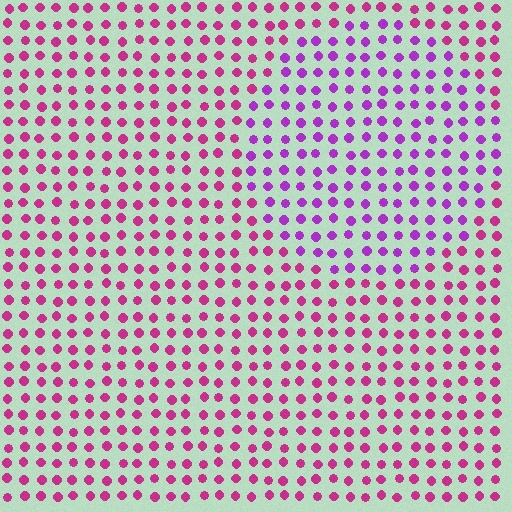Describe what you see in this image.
The image is filled with small magenta elements in a uniform arrangement. A circle-shaped region is visible where the elements are tinted to a slightly different hue, forming a subtle color boundary.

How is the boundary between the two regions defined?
The boundary is defined purely by a slight shift in hue (about 34 degrees). Spacing, size, and orientation are identical on both sides.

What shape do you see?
I see a circle.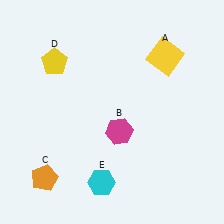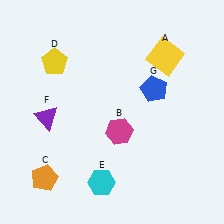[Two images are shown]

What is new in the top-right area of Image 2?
A blue pentagon (G) was added in the top-right area of Image 2.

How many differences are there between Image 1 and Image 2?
There are 2 differences between the two images.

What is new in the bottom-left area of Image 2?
A purple triangle (F) was added in the bottom-left area of Image 2.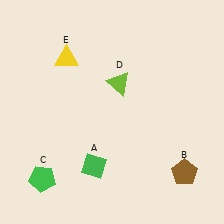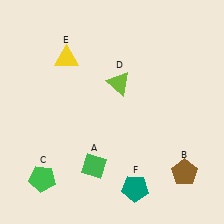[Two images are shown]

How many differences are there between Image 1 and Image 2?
There is 1 difference between the two images.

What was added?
A teal pentagon (F) was added in Image 2.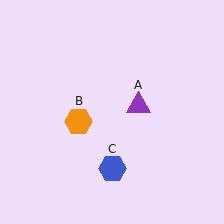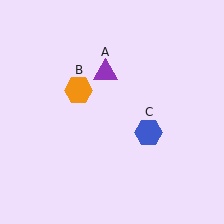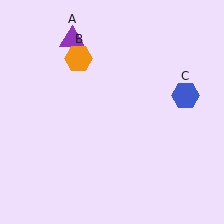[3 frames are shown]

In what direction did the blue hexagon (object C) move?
The blue hexagon (object C) moved up and to the right.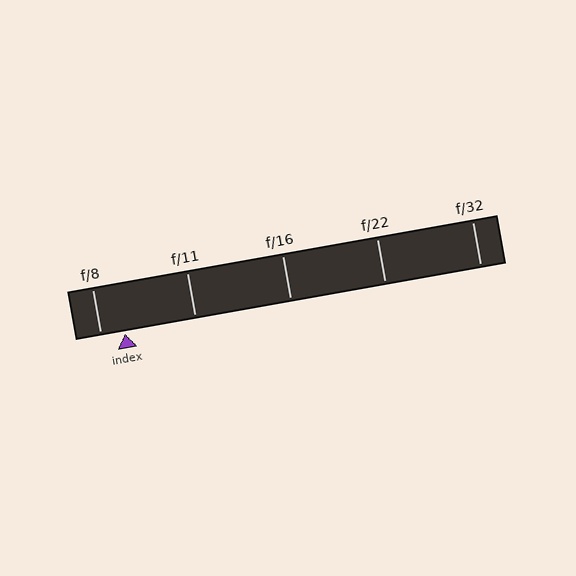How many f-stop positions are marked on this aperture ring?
There are 5 f-stop positions marked.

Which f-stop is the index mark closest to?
The index mark is closest to f/8.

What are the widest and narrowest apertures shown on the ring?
The widest aperture shown is f/8 and the narrowest is f/32.